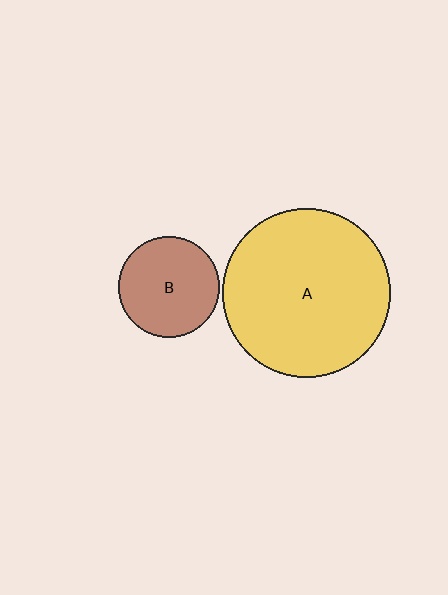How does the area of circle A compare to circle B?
Approximately 2.8 times.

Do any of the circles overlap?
No, none of the circles overlap.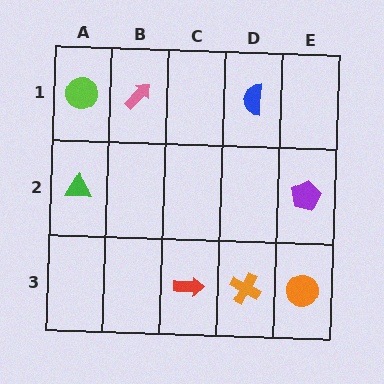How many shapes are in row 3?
3 shapes.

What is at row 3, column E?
An orange circle.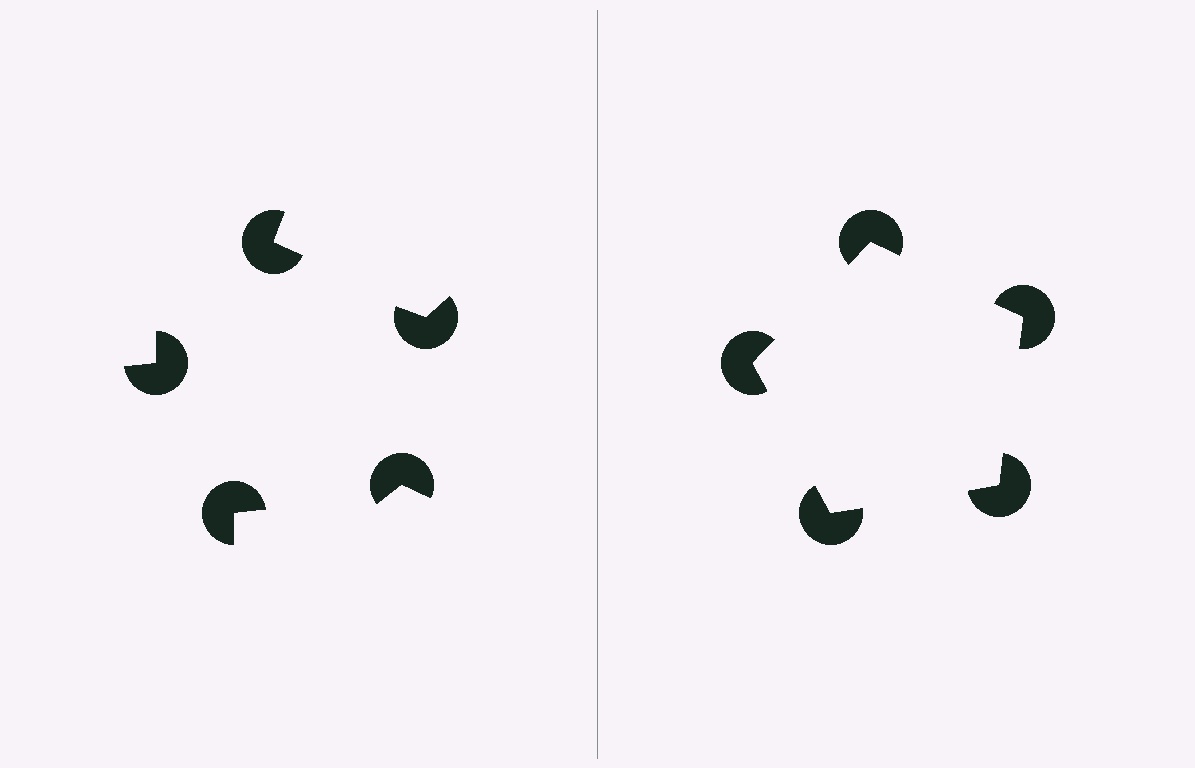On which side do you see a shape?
An illusory pentagon appears on the right side. On the left side the wedge cuts are rotated, so no coherent shape forms.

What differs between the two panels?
The pac-man discs are positioned identically on both sides; only the wedge orientations differ. On the right they align to a pentagon; on the left they are misaligned.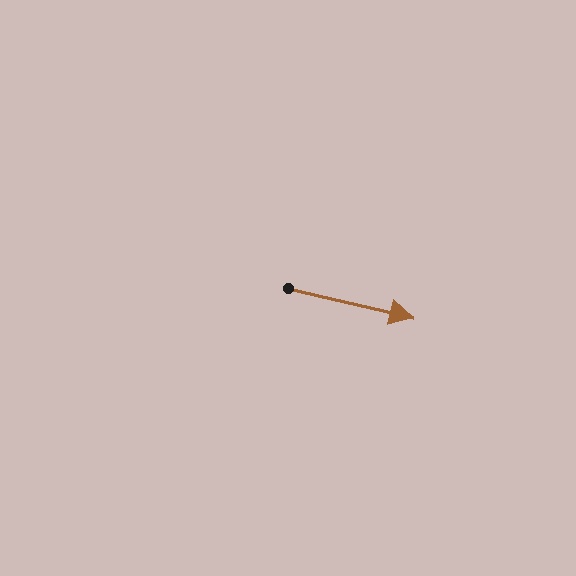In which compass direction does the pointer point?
East.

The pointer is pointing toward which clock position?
Roughly 3 o'clock.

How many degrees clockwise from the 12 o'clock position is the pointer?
Approximately 103 degrees.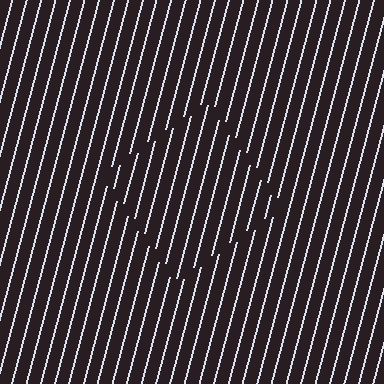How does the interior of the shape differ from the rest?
The interior of the shape contains the same grating, shifted by half a period — the contour is defined by the phase discontinuity where line-ends from the inner and outer gratings abut.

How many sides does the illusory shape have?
4 sides — the line-ends trace a square.